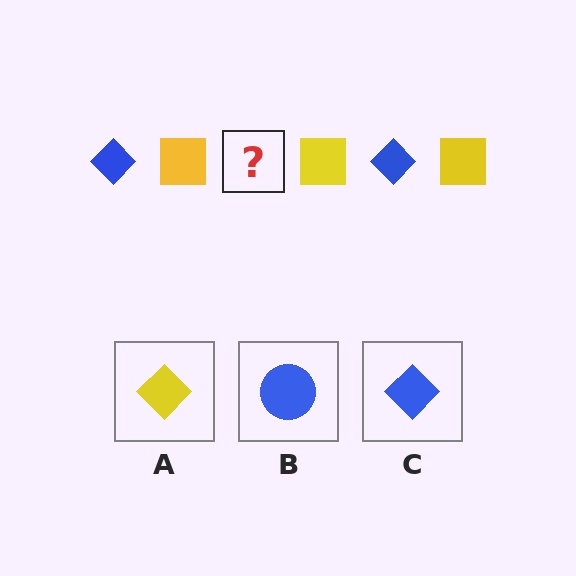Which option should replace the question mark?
Option C.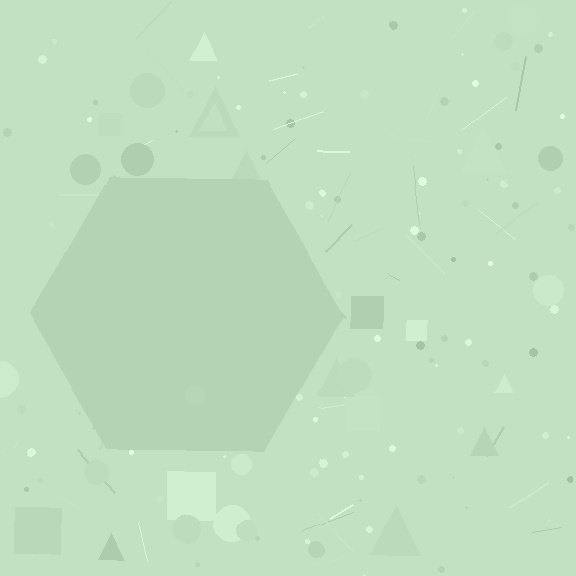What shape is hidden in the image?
A hexagon is hidden in the image.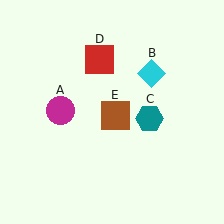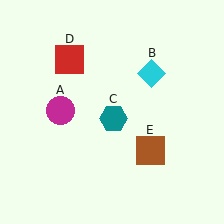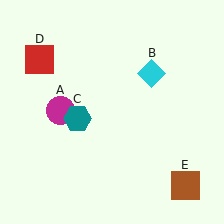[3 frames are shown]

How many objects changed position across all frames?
3 objects changed position: teal hexagon (object C), red square (object D), brown square (object E).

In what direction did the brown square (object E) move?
The brown square (object E) moved down and to the right.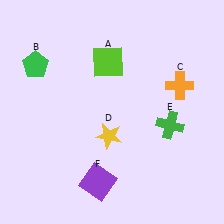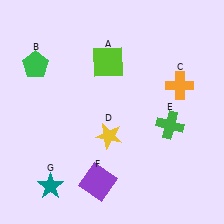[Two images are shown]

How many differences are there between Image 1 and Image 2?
There is 1 difference between the two images.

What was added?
A teal star (G) was added in Image 2.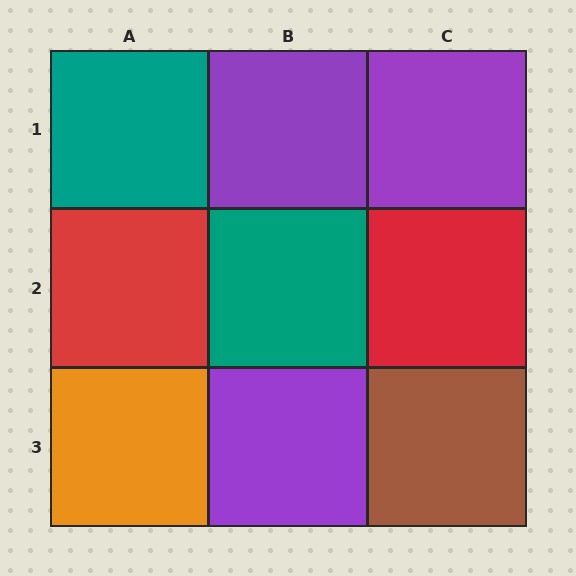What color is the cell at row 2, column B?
Teal.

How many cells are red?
2 cells are red.